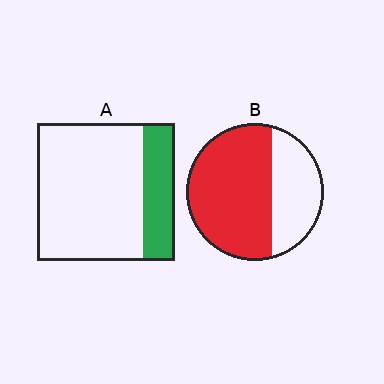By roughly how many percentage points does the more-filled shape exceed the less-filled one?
By roughly 40 percentage points (B over A).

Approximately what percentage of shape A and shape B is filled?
A is approximately 25% and B is approximately 65%.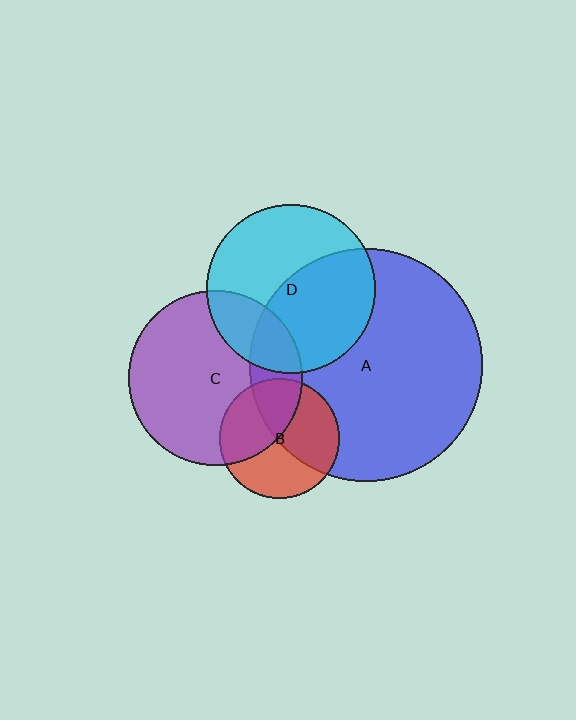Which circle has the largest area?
Circle A (blue).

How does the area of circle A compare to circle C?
Approximately 1.8 times.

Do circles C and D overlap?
Yes.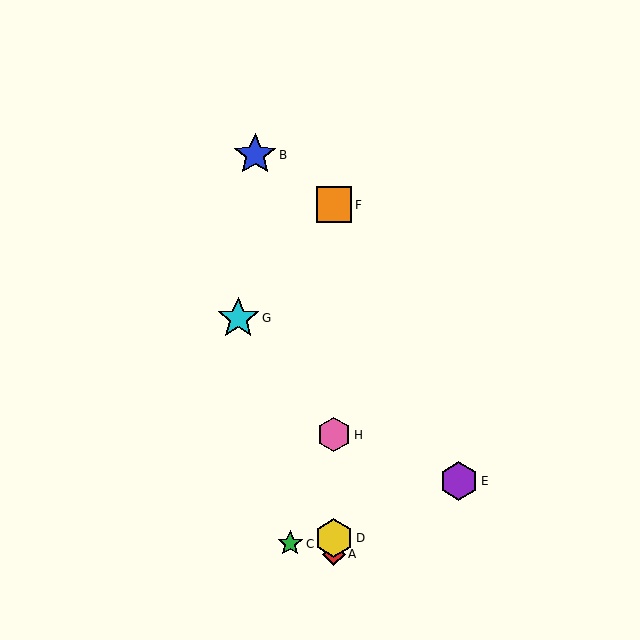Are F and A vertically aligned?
Yes, both are at x≈334.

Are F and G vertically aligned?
No, F is at x≈334 and G is at x≈238.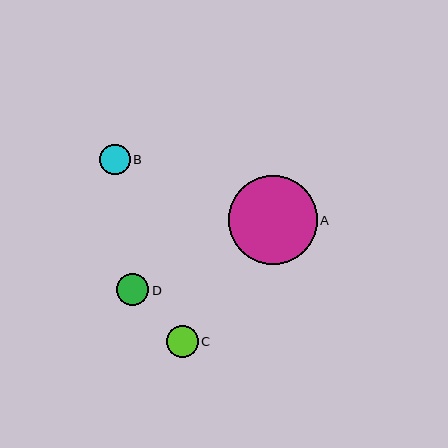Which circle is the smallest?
Circle B is the smallest with a size of approximately 31 pixels.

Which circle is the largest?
Circle A is the largest with a size of approximately 89 pixels.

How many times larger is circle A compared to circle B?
Circle A is approximately 2.9 times the size of circle B.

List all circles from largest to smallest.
From largest to smallest: A, D, C, B.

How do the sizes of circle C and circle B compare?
Circle C and circle B are approximately the same size.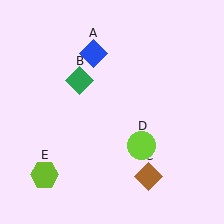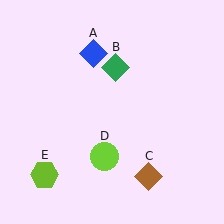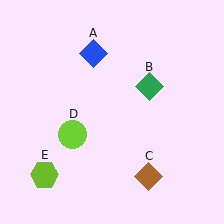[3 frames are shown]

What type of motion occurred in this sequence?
The green diamond (object B), lime circle (object D) rotated clockwise around the center of the scene.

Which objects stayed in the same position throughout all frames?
Blue diamond (object A) and brown diamond (object C) and lime hexagon (object E) remained stationary.